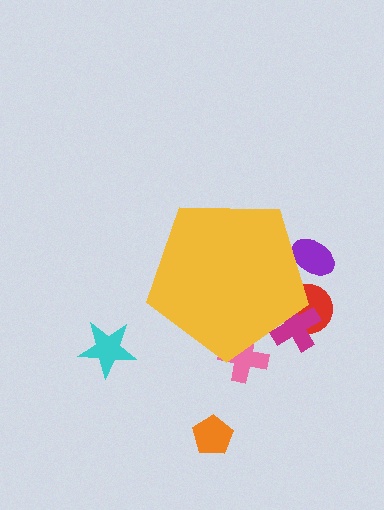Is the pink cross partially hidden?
Yes, the pink cross is partially hidden behind the yellow pentagon.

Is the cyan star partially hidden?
No, the cyan star is fully visible.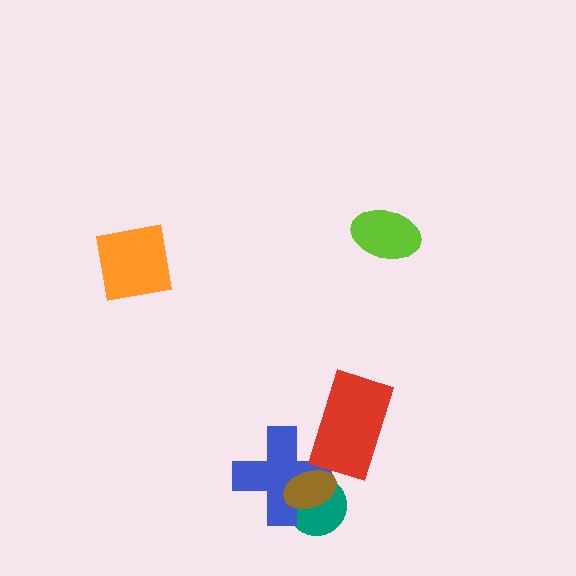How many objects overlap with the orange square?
0 objects overlap with the orange square.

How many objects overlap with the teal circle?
2 objects overlap with the teal circle.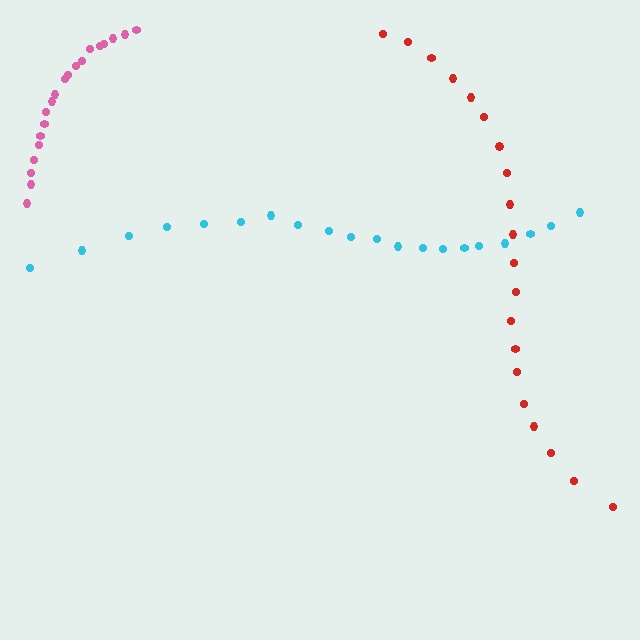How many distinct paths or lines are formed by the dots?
There are 3 distinct paths.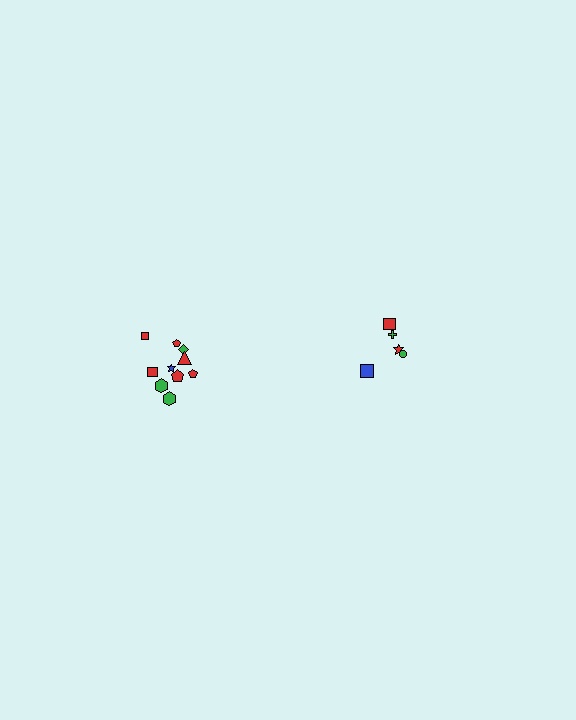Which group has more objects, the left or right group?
The left group.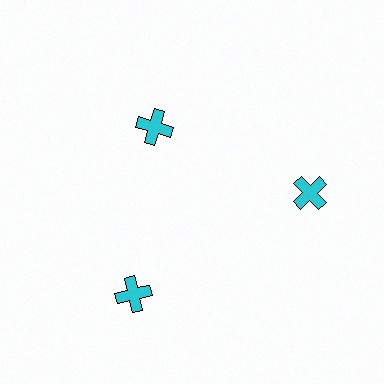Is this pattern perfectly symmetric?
No. The 3 cyan crosses are arranged in a ring, but one element near the 11 o'clock position is pulled inward toward the center, breaking the 3-fold rotational symmetry.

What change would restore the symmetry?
The symmetry would be restored by moving it outward, back onto the ring so that all 3 crosses sit at equal angles and equal distance from the center.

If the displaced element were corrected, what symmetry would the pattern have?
It would have 3-fold rotational symmetry — the pattern would map onto itself every 120 degrees.